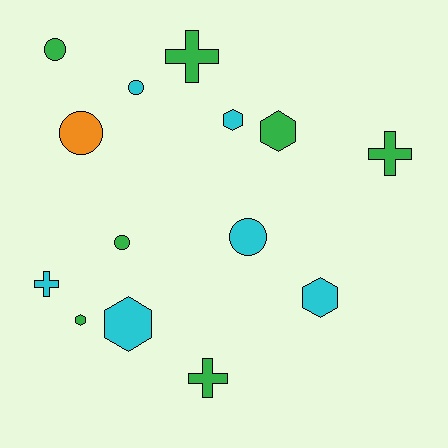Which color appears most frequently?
Green, with 7 objects.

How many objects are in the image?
There are 14 objects.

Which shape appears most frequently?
Circle, with 5 objects.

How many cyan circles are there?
There are 2 cyan circles.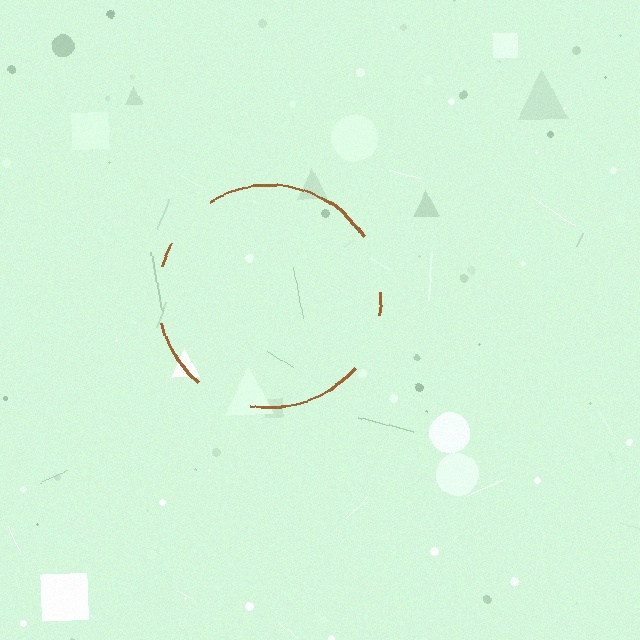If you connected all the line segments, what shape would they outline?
They would outline a circle.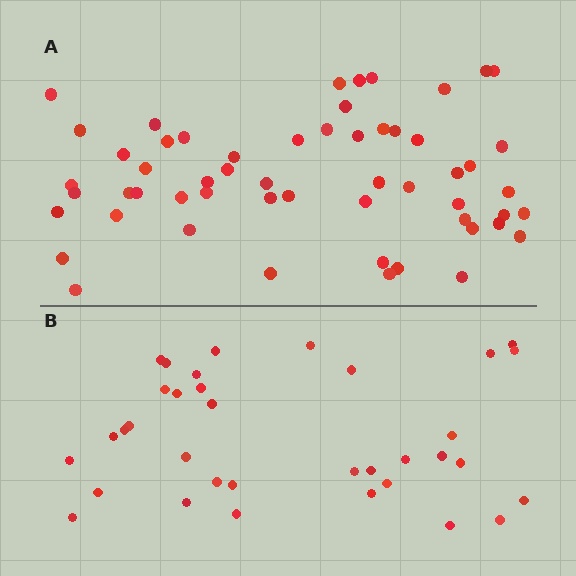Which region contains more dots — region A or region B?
Region A (the top region) has more dots.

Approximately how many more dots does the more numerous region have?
Region A has approximately 20 more dots than region B.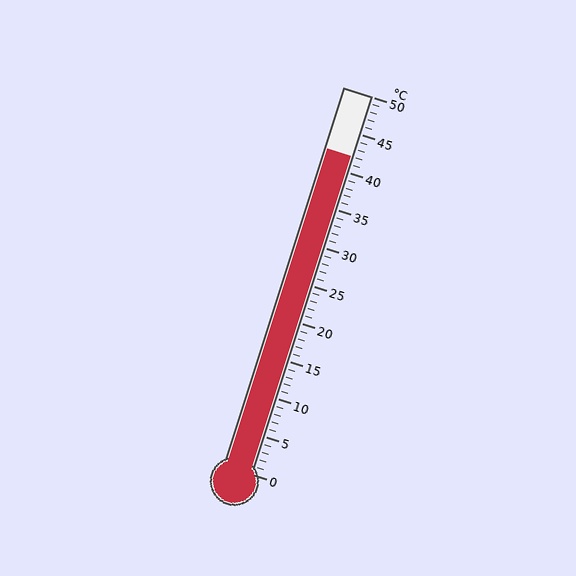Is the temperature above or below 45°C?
The temperature is below 45°C.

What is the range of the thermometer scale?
The thermometer scale ranges from 0°C to 50°C.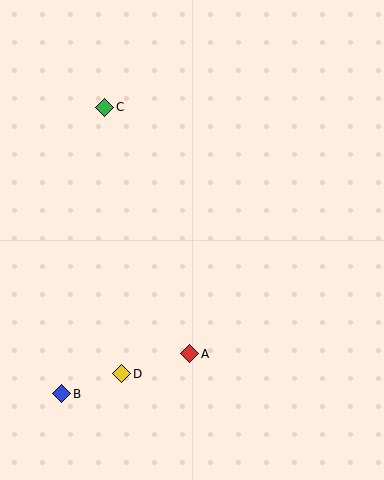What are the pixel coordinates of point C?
Point C is at (105, 107).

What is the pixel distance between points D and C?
The distance between D and C is 267 pixels.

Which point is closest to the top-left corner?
Point C is closest to the top-left corner.